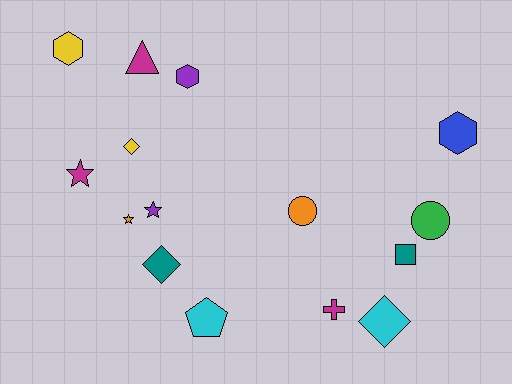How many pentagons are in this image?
There is 1 pentagon.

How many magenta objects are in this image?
There are 3 magenta objects.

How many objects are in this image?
There are 15 objects.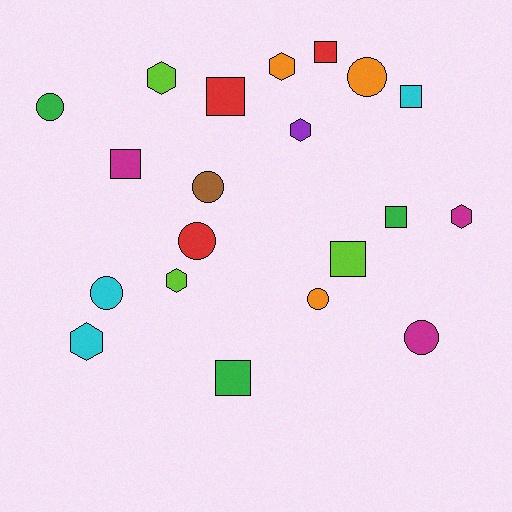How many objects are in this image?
There are 20 objects.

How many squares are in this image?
There are 7 squares.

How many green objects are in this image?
There are 3 green objects.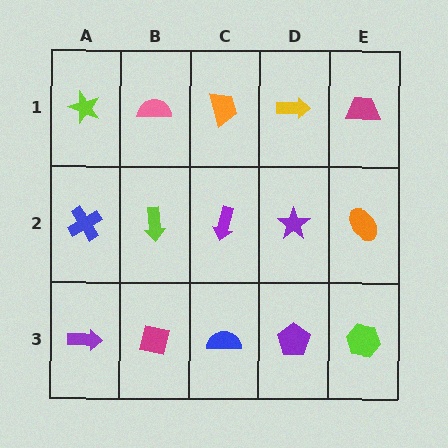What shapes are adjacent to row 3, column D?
A purple star (row 2, column D), a blue semicircle (row 3, column C), a lime hexagon (row 3, column E).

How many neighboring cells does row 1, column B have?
3.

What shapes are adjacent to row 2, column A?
A lime star (row 1, column A), a purple arrow (row 3, column A), a lime arrow (row 2, column B).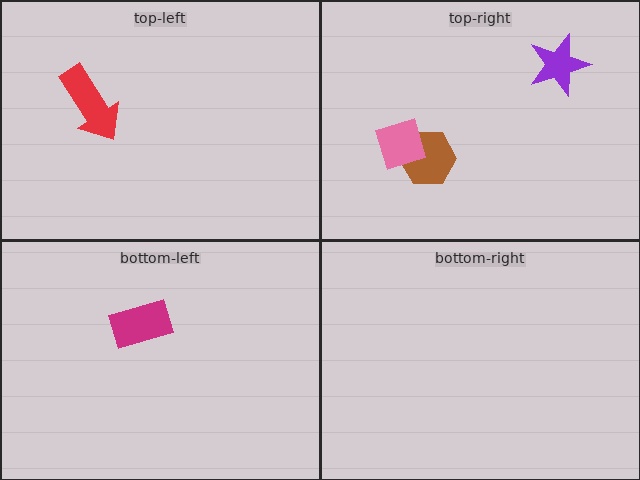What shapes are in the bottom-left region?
The magenta rectangle.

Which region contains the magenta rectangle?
The bottom-left region.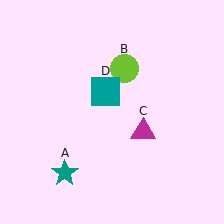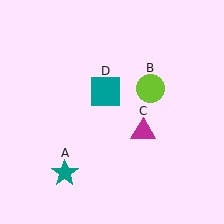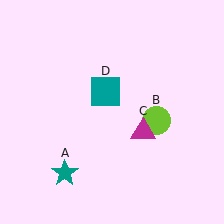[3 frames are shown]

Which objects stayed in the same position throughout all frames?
Teal star (object A) and magenta triangle (object C) and teal square (object D) remained stationary.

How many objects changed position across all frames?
1 object changed position: lime circle (object B).